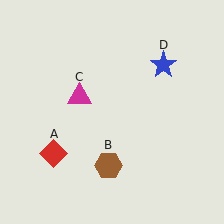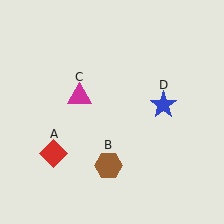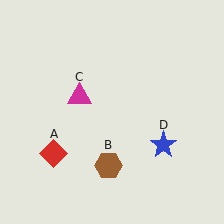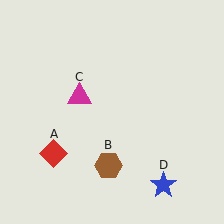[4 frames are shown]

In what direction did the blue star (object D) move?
The blue star (object D) moved down.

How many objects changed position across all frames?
1 object changed position: blue star (object D).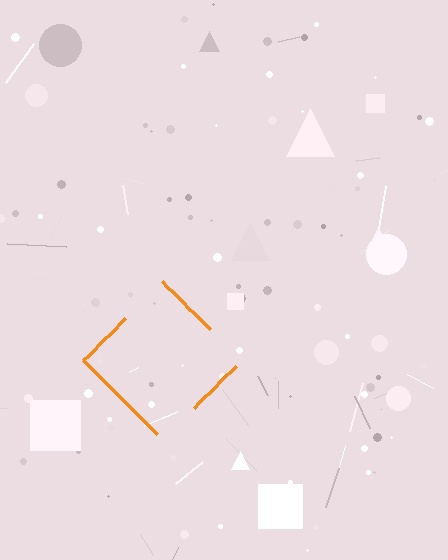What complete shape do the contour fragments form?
The contour fragments form a diamond.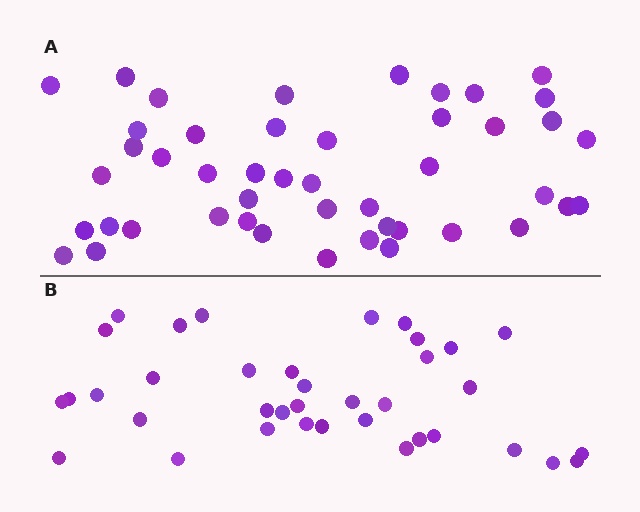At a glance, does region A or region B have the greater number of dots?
Region A (the top region) has more dots.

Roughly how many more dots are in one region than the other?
Region A has roughly 8 or so more dots than region B.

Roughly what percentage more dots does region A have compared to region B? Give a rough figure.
About 25% more.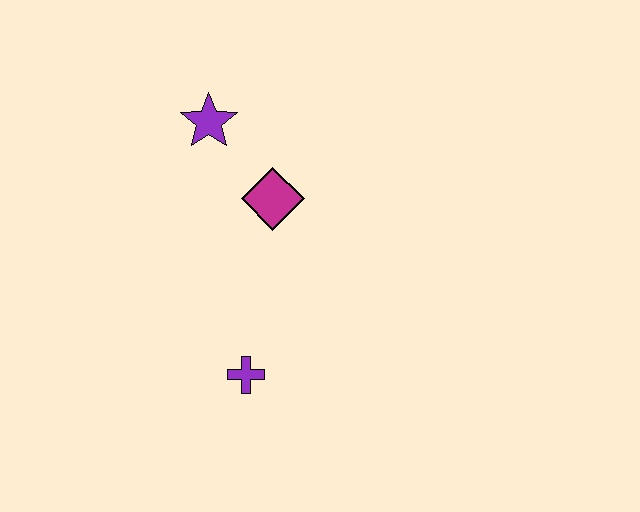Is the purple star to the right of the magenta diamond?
No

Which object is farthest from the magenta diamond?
The purple cross is farthest from the magenta diamond.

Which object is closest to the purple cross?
The magenta diamond is closest to the purple cross.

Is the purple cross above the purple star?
No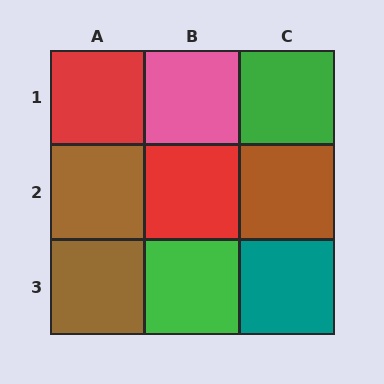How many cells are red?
2 cells are red.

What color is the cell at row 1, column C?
Green.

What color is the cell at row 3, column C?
Teal.